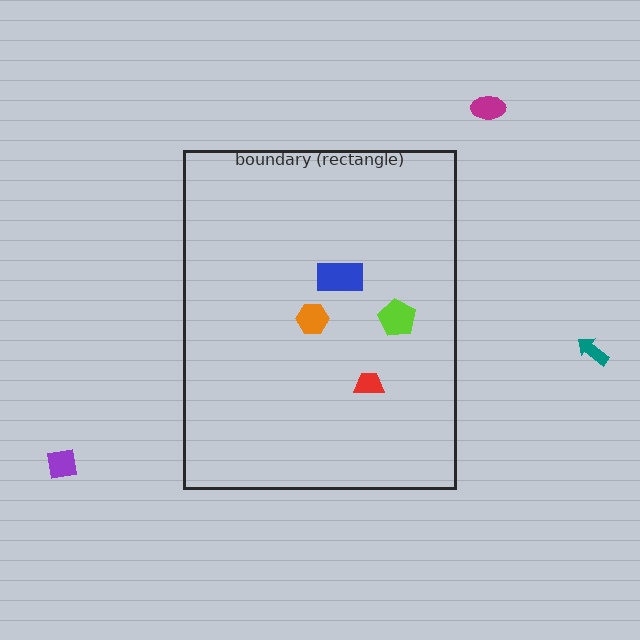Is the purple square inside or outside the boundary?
Outside.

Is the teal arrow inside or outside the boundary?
Outside.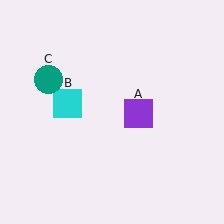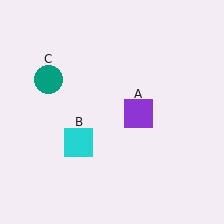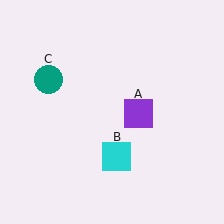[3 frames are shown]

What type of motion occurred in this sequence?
The cyan square (object B) rotated counterclockwise around the center of the scene.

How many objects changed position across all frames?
1 object changed position: cyan square (object B).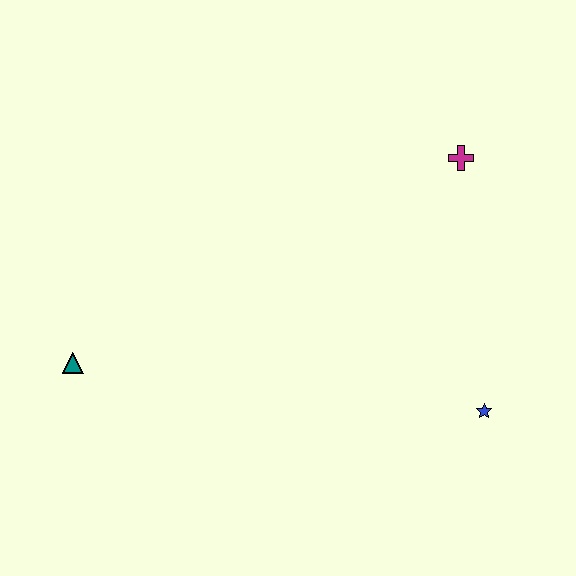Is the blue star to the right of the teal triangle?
Yes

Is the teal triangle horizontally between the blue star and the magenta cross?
No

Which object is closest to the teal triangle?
The blue star is closest to the teal triangle.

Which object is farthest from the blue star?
The teal triangle is farthest from the blue star.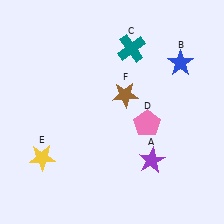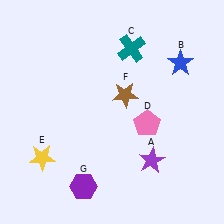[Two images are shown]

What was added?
A purple hexagon (G) was added in Image 2.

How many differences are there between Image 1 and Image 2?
There is 1 difference between the two images.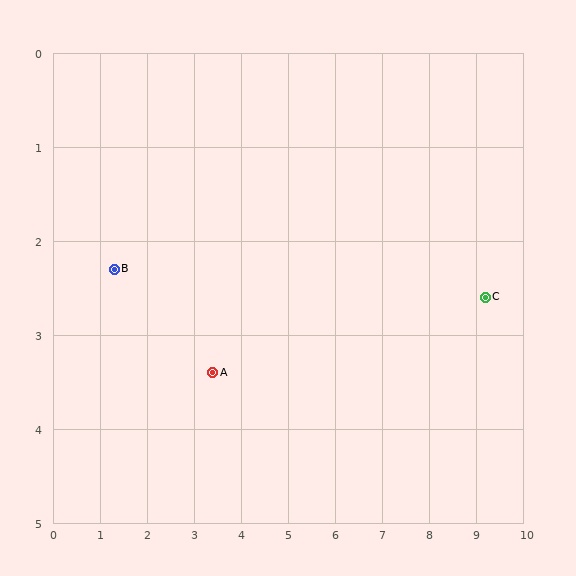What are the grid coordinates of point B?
Point B is at approximately (1.3, 2.3).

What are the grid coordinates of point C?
Point C is at approximately (9.2, 2.6).